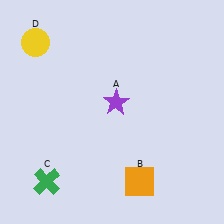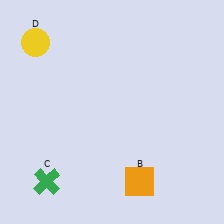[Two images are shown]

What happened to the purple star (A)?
The purple star (A) was removed in Image 2. It was in the top-right area of Image 1.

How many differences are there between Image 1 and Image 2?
There is 1 difference between the two images.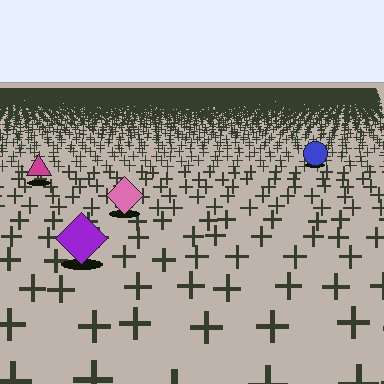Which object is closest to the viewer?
The purple diamond is closest. The texture marks near it are larger and more spread out.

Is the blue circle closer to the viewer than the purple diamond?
No. The purple diamond is closer — you can tell from the texture gradient: the ground texture is coarser near it.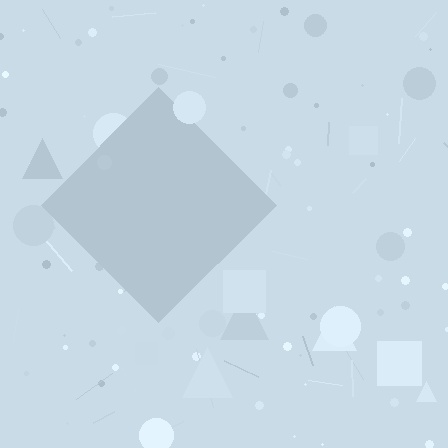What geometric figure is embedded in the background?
A diamond is embedded in the background.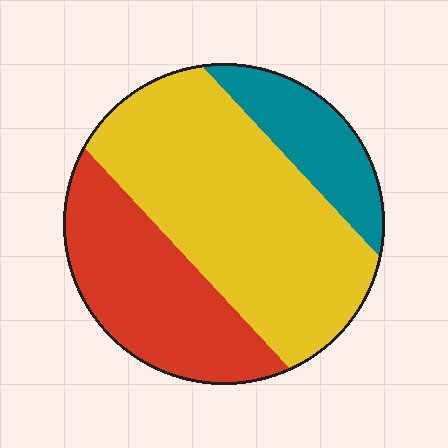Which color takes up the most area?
Yellow, at roughly 55%.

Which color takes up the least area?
Teal, at roughly 15%.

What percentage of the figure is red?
Red covers roughly 30% of the figure.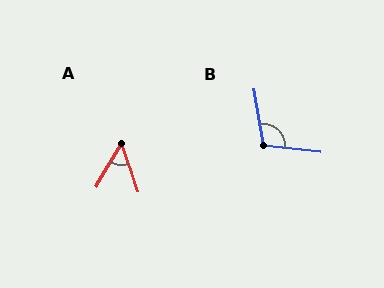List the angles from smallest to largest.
A (50°), B (106°).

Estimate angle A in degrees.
Approximately 50 degrees.